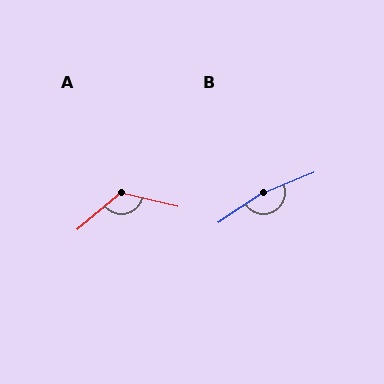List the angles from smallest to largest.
A (126°), B (168°).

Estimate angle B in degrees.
Approximately 168 degrees.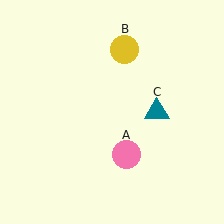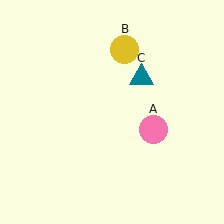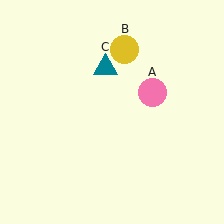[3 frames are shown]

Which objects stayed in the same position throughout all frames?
Yellow circle (object B) remained stationary.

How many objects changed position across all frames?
2 objects changed position: pink circle (object A), teal triangle (object C).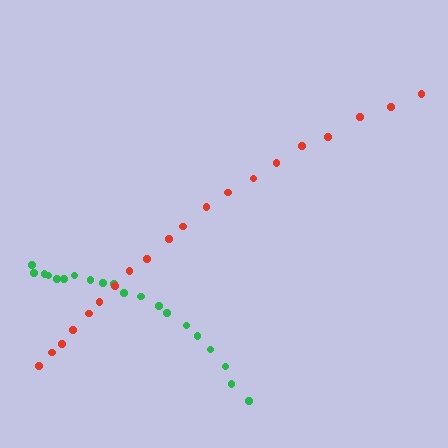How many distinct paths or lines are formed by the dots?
There are 2 distinct paths.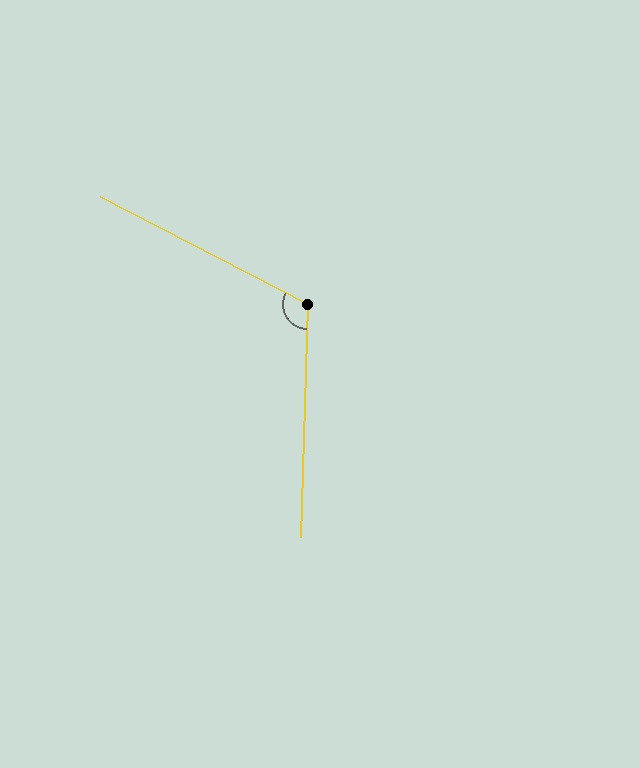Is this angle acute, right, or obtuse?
It is obtuse.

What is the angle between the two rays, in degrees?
Approximately 116 degrees.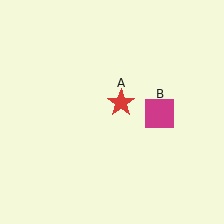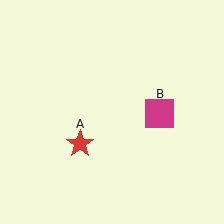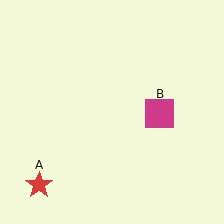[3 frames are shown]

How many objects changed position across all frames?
1 object changed position: red star (object A).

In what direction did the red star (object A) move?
The red star (object A) moved down and to the left.